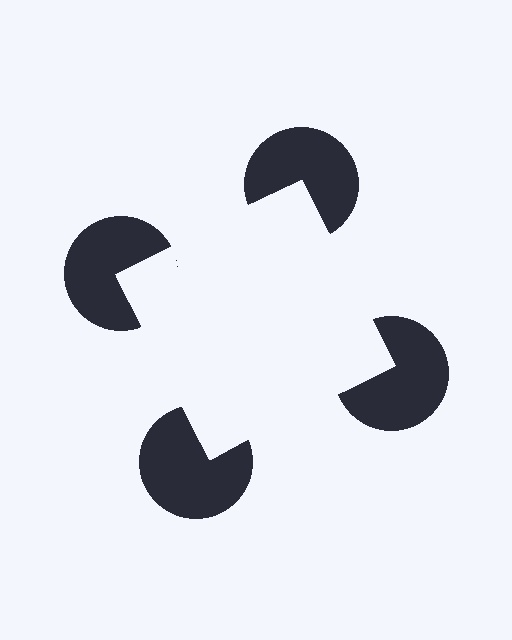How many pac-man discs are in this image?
There are 4 — one at each vertex of the illusory square.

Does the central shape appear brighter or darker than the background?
It typically appears slightly brighter than the background, even though no actual brightness change is drawn.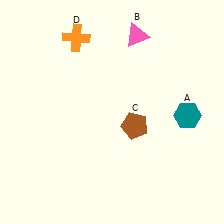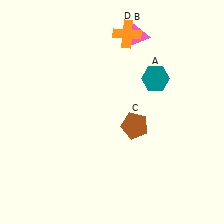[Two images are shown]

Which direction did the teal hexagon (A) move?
The teal hexagon (A) moved up.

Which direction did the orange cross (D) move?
The orange cross (D) moved right.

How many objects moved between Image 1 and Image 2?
2 objects moved between the two images.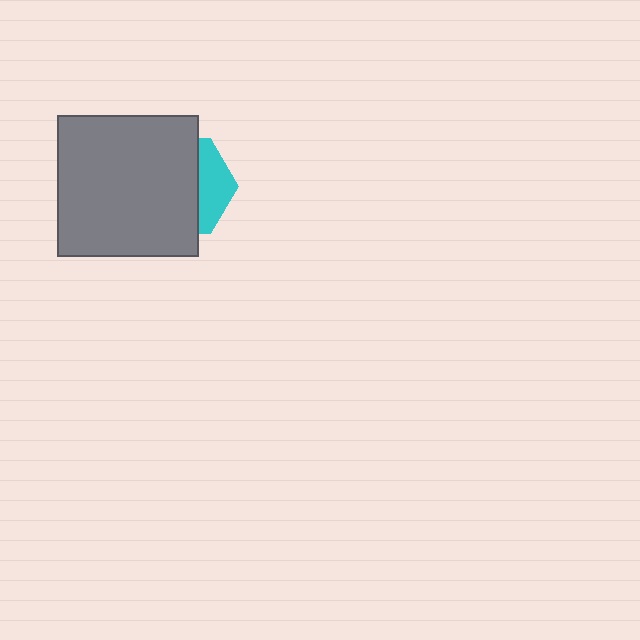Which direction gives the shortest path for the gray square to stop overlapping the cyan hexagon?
Moving left gives the shortest separation.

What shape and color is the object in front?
The object in front is a gray square.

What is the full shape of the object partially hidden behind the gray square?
The partially hidden object is a cyan hexagon.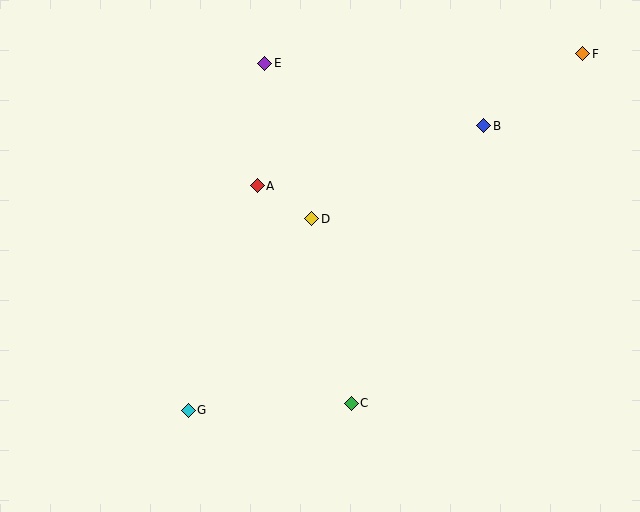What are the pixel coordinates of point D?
Point D is at (312, 219).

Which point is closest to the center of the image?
Point D at (312, 219) is closest to the center.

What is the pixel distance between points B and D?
The distance between B and D is 196 pixels.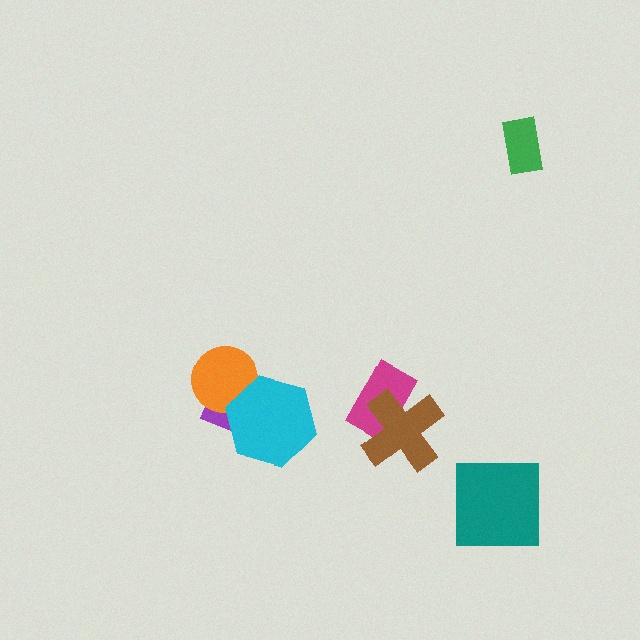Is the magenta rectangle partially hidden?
Yes, it is partially covered by another shape.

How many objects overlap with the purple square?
2 objects overlap with the purple square.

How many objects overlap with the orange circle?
2 objects overlap with the orange circle.